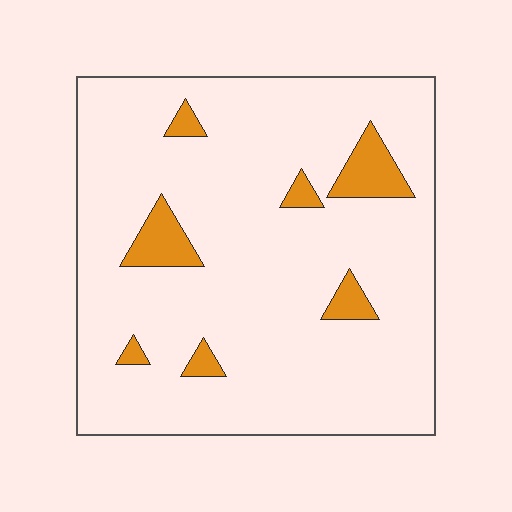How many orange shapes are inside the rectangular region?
7.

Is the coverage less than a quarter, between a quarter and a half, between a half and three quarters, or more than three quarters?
Less than a quarter.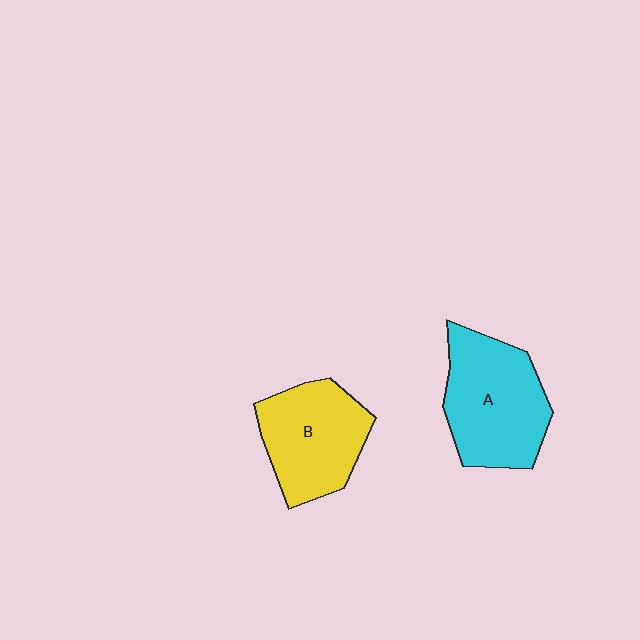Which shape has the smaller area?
Shape B (yellow).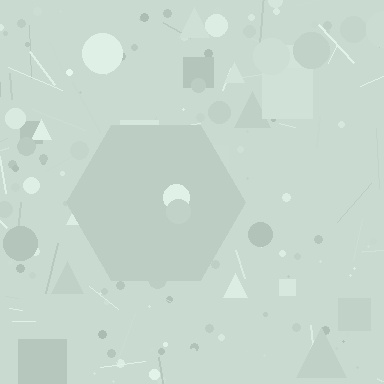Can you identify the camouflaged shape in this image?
The camouflaged shape is a hexagon.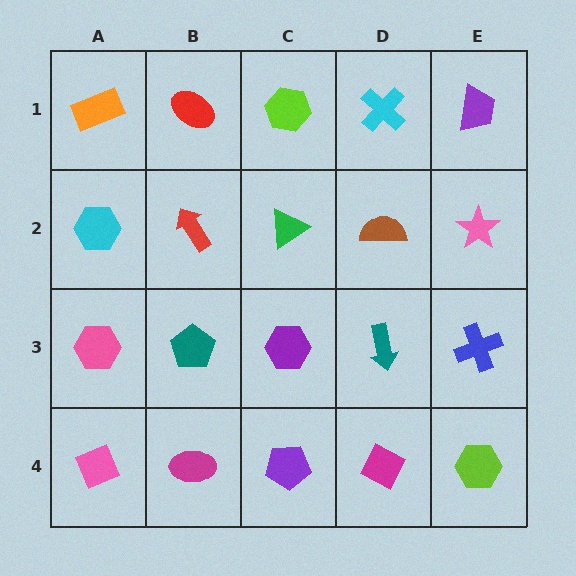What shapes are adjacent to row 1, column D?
A brown semicircle (row 2, column D), a lime hexagon (row 1, column C), a purple trapezoid (row 1, column E).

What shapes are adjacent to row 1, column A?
A cyan hexagon (row 2, column A), a red ellipse (row 1, column B).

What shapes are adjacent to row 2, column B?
A red ellipse (row 1, column B), a teal pentagon (row 3, column B), a cyan hexagon (row 2, column A), a green triangle (row 2, column C).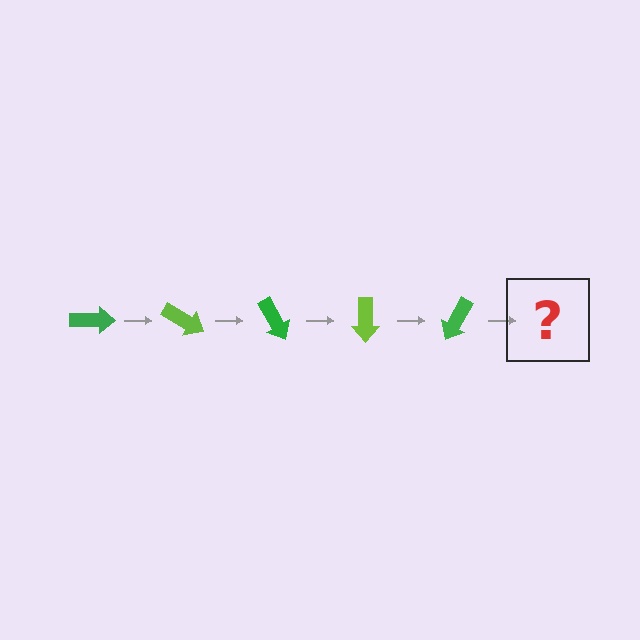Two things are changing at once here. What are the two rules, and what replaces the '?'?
The two rules are that it rotates 30 degrees each step and the color cycles through green and lime. The '?' should be a lime arrow, rotated 150 degrees from the start.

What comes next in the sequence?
The next element should be a lime arrow, rotated 150 degrees from the start.